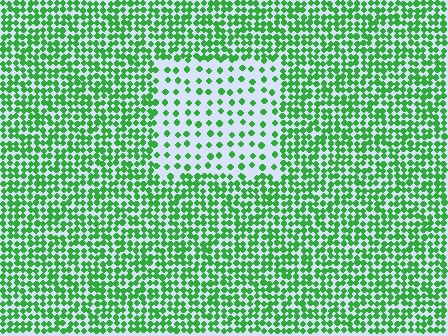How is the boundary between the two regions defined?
The boundary is defined by a change in element density (approximately 2.6x ratio). All elements are the same color, size, and shape.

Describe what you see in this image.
The image contains small green elements arranged at two different densities. A rectangle-shaped region is visible where the elements are less densely packed than the surrounding area.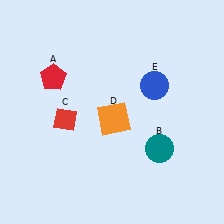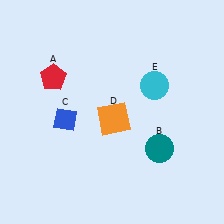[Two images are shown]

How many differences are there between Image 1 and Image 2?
There are 2 differences between the two images.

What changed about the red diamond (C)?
In Image 1, C is red. In Image 2, it changed to blue.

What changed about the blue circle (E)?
In Image 1, E is blue. In Image 2, it changed to cyan.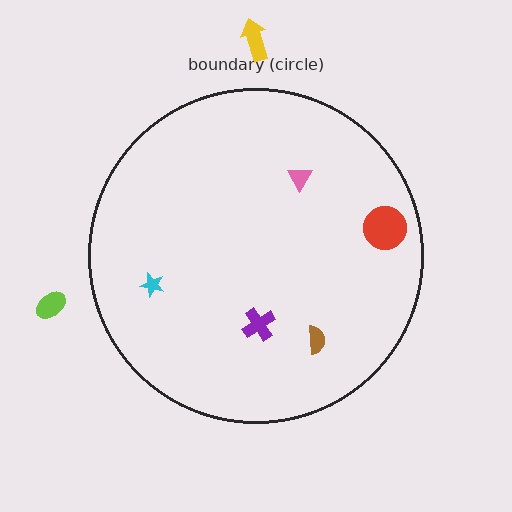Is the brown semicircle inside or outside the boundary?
Inside.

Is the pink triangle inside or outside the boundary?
Inside.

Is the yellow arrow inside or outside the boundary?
Outside.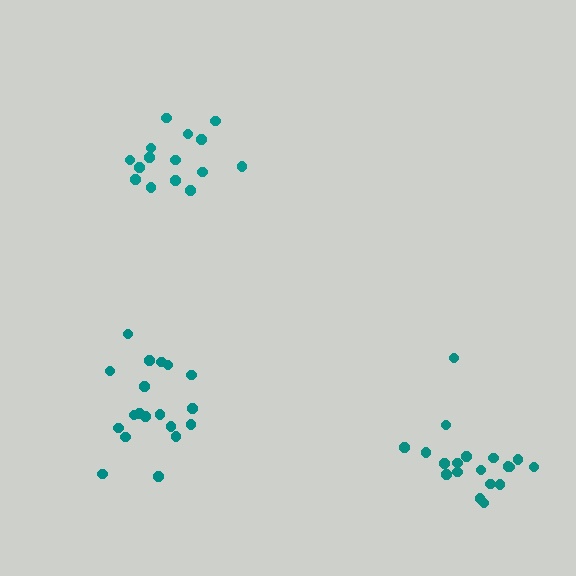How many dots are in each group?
Group 1: 19 dots, Group 2: 19 dots, Group 3: 15 dots (53 total).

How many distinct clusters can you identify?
There are 3 distinct clusters.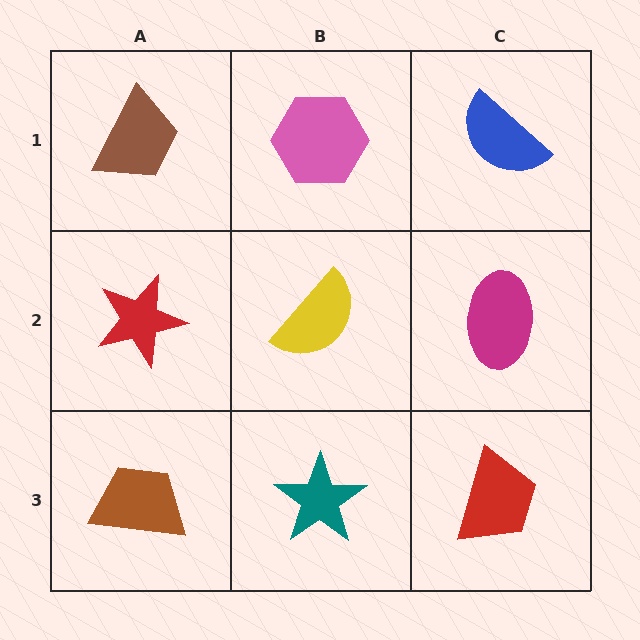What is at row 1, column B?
A pink hexagon.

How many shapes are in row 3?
3 shapes.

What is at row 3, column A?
A brown trapezoid.